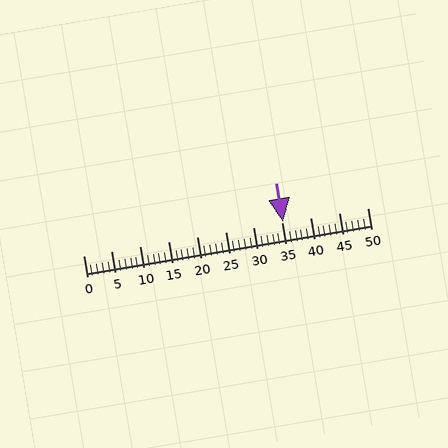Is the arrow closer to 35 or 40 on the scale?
The arrow is closer to 35.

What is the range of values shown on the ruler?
The ruler shows values from 0 to 50.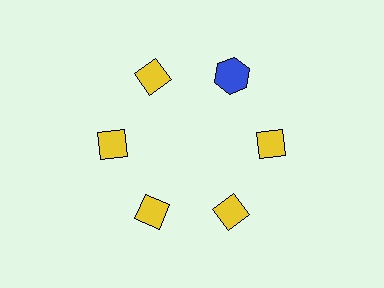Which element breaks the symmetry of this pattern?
The blue hexagon at roughly the 1 o'clock position breaks the symmetry. All other shapes are yellow diamonds.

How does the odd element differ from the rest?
It differs in both color (blue instead of yellow) and shape (hexagon instead of diamond).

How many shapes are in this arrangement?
There are 6 shapes arranged in a ring pattern.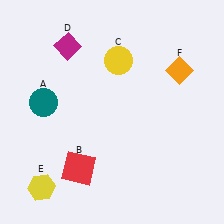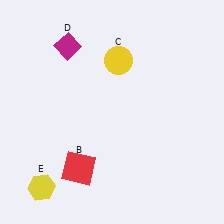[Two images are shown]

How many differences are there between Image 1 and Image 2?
There are 2 differences between the two images.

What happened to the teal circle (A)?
The teal circle (A) was removed in Image 2. It was in the top-left area of Image 1.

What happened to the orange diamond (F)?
The orange diamond (F) was removed in Image 2. It was in the top-right area of Image 1.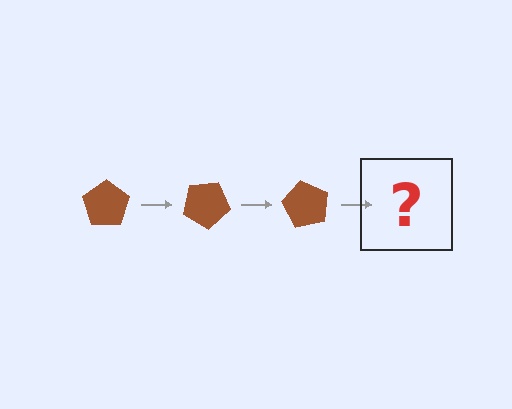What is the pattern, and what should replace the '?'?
The pattern is that the pentagon rotates 30 degrees each step. The '?' should be a brown pentagon rotated 90 degrees.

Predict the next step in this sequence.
The next step is a brown pentagon rotated 90 degrees.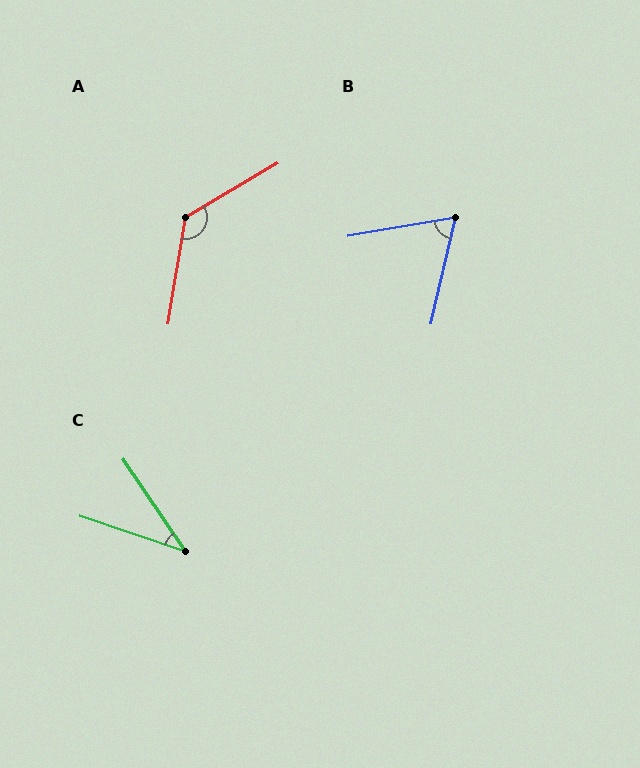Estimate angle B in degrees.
Approximately 68 degrees.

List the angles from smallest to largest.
C (37°), B (68°), A (130°).